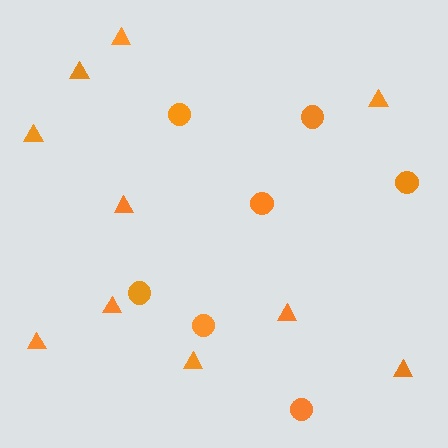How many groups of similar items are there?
There are 2 groups: one group of circles (7) and one group of triangles (10).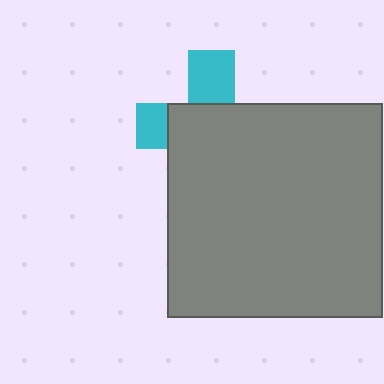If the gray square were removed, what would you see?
You would see the complete cyan cross.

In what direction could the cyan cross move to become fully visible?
The cyan cross could move up. That would shift it out from behind the gray square entirely.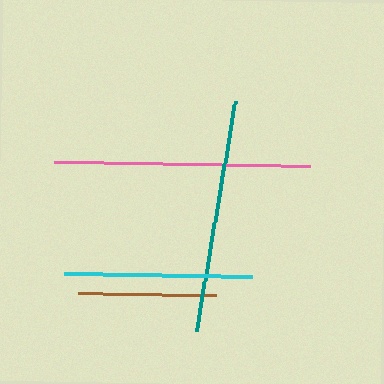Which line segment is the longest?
The pink line is the longest at approximately 256 pixels.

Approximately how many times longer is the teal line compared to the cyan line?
The teal line is approximately 1.2 times the length of the cyan line.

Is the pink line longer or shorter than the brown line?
The pink line is longer than the brown line.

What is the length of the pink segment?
The pink segment is approximately 256 pixels long.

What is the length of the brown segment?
The brown segment is approximately 139 pixels long.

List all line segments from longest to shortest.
From longest to shortest: pink, teal, cyan, brown.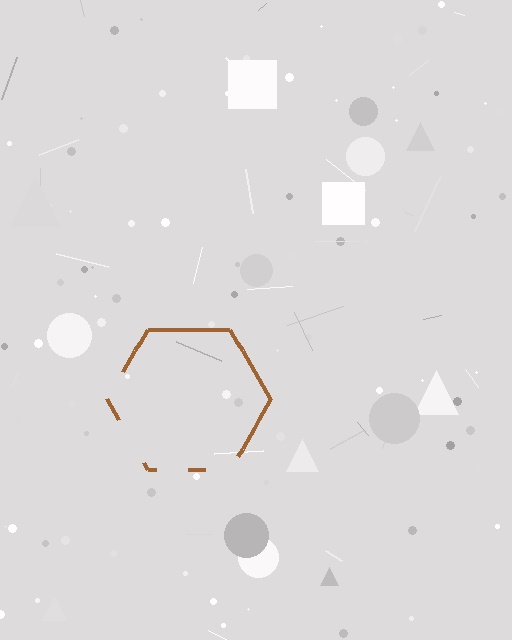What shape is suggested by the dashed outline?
The dashed outline suggests a hexagon.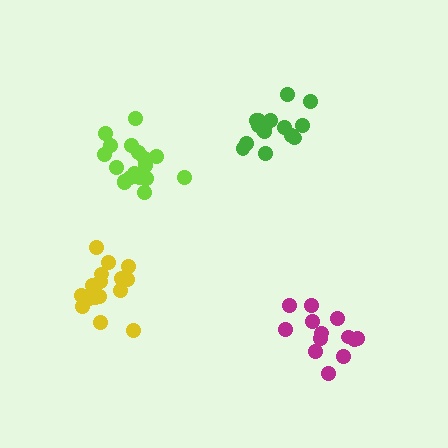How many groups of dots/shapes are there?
There are 4 groups.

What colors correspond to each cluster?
The clusters are colored: green, magenta, lime, yellow.